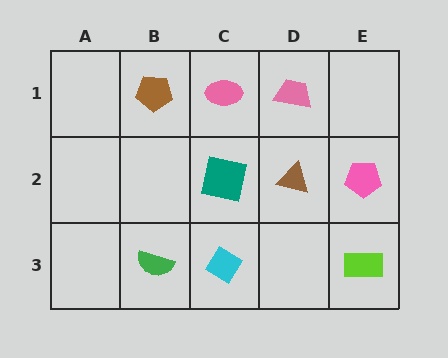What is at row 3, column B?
A green semicircle.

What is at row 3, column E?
A lime rectangle.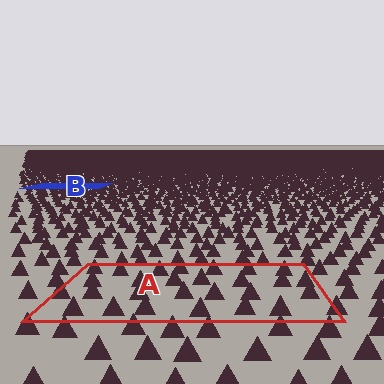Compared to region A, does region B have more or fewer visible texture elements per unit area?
Region B has more texture elements per unit area — they are packed more densely because it is farther away.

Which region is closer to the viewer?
Region A is closer. The texture elements there are larger and more spread out.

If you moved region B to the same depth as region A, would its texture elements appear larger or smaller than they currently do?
They would appear larger. At a closer depth, the same texture elements are projected at a bigger on-screen size.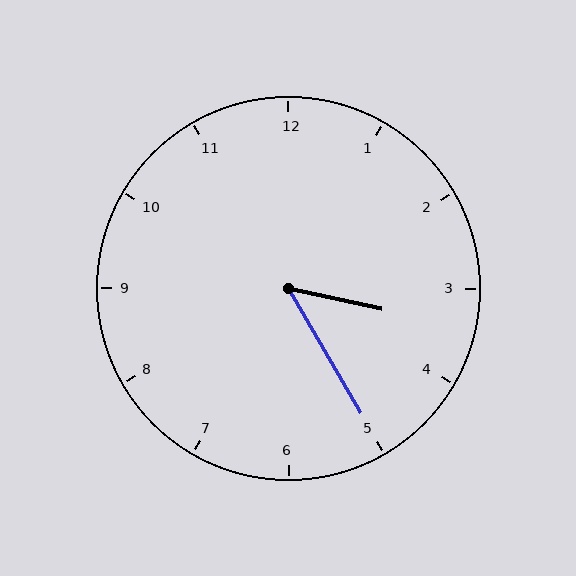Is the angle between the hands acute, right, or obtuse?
It is acute.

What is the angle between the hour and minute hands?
Approximately 48 degrees.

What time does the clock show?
3:25.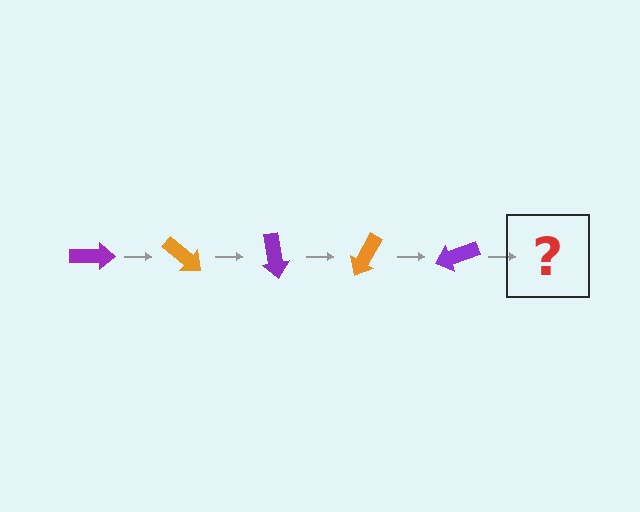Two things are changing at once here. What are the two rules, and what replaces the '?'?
The two rules are that it rotates 40 degrees each step and the color cycles through purple and orange. The '?' should be an orange arrow, rotated 200 degrees from the start.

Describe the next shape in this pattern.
It should be an orange arrow, rotated 200 degrees from the start.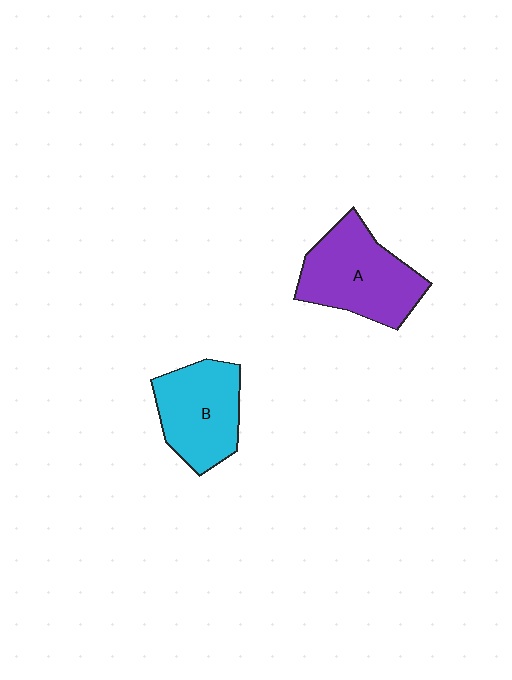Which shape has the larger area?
Shape A (purple).